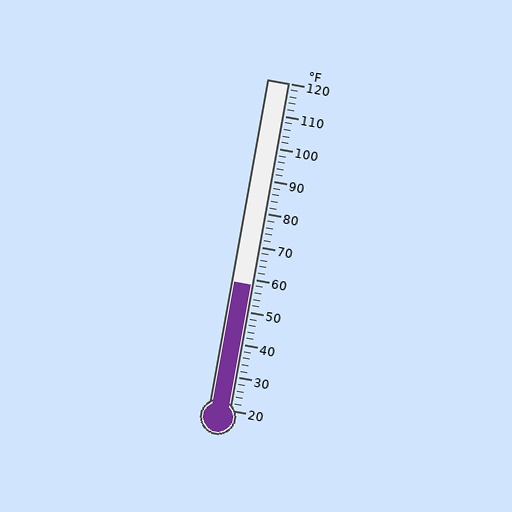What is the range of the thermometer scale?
The thermometer scale ranges from 20°F to 120°F.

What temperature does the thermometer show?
The thermometer shows approximately 58°F.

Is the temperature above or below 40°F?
The temperature is above 40°F.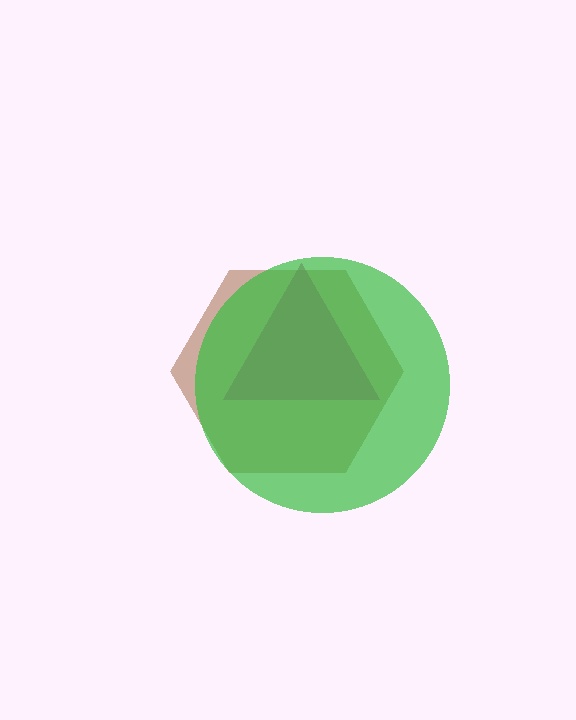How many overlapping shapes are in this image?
There are 3 overlapping shapes in the image.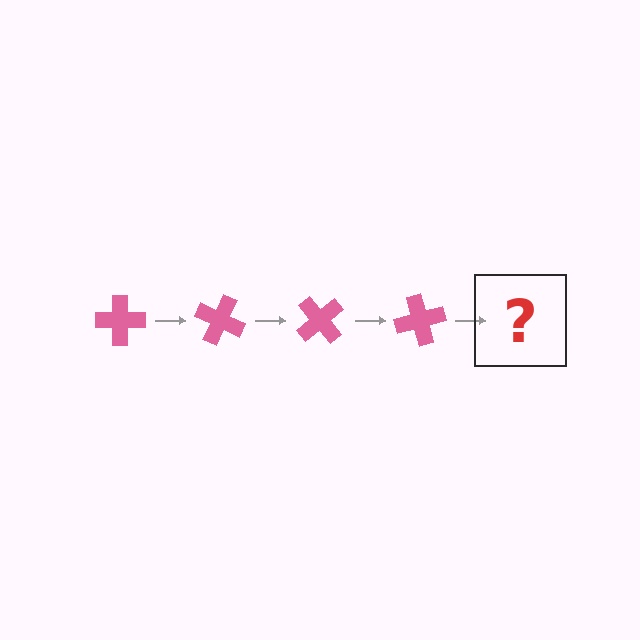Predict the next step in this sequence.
The next step is a pink cross rotated 100 degrees.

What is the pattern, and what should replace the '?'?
The pattern is that the cross rotates 25 degrees each step. The '?' should be a pink cross rotated 100 degrees.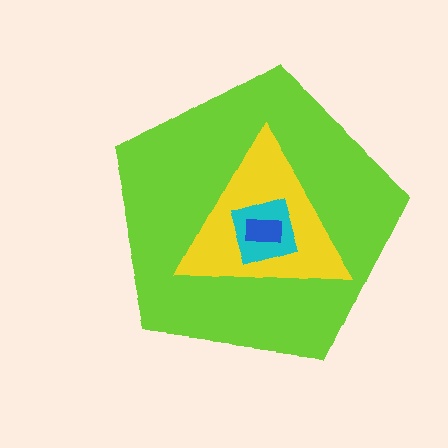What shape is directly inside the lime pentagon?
The yellow triangle.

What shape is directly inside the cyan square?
The blue rectangle.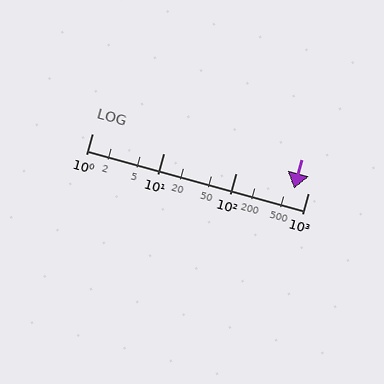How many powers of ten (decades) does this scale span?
The scale spans 3 decades, from 1 to 1000.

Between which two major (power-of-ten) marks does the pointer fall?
The pointer is between 100 and 1000.